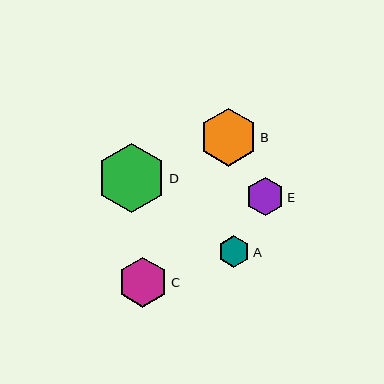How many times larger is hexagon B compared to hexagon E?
Hexagon B is approximately 1.5 times the size of hexagon E.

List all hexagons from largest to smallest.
From largest to smallest: D, B, C, E, A.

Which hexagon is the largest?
Hexagon D is the largest with a size of approximately 69 pixels.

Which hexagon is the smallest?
Hexagon A is the smallest with a size of approximately 32 pixels.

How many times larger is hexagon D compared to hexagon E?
Hexagon D is approximately 1.8 times the size of hexagon E.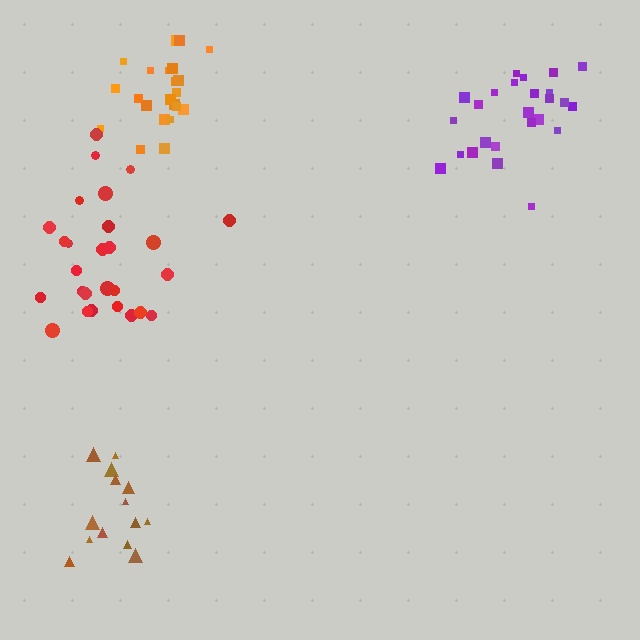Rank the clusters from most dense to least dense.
orange, purple, brown, red.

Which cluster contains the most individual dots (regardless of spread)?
Red (27).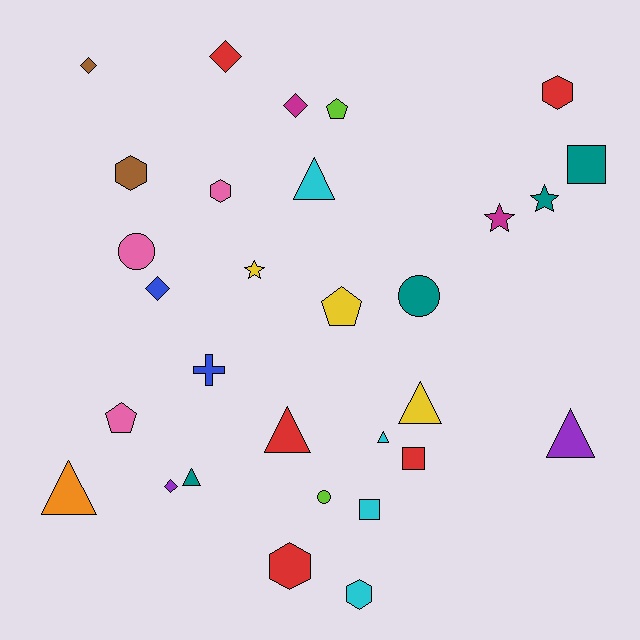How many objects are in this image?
There are 30 objects.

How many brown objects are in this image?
There are 2 brown objects.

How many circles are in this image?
There are 3 circles.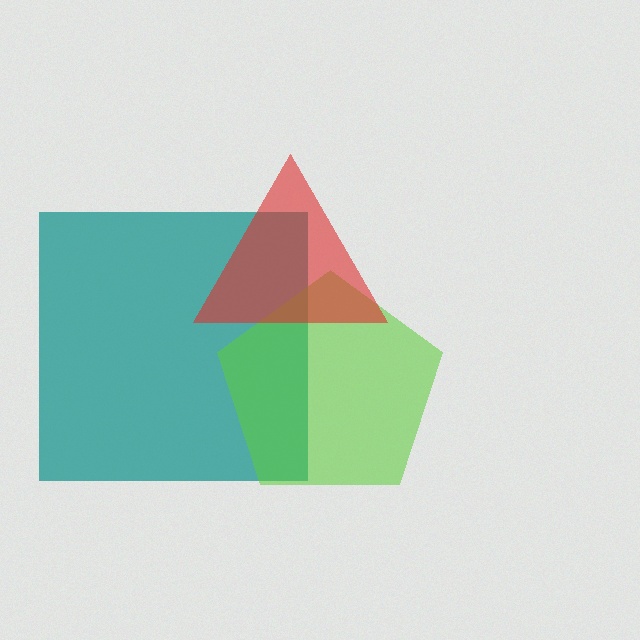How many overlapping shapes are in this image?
There are 3 overlapping shapes in the image.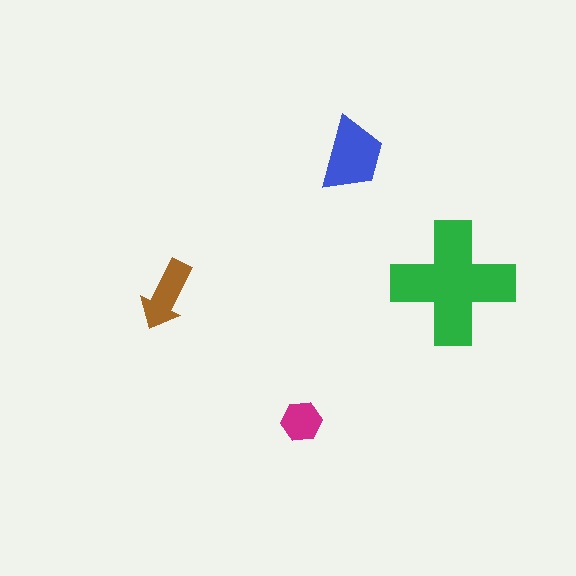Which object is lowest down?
The magenta hexagon is bottommost.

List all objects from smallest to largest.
The magenta hexagon, the brown arrow, the blue trapezoid, the green cross.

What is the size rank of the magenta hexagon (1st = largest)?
4th.